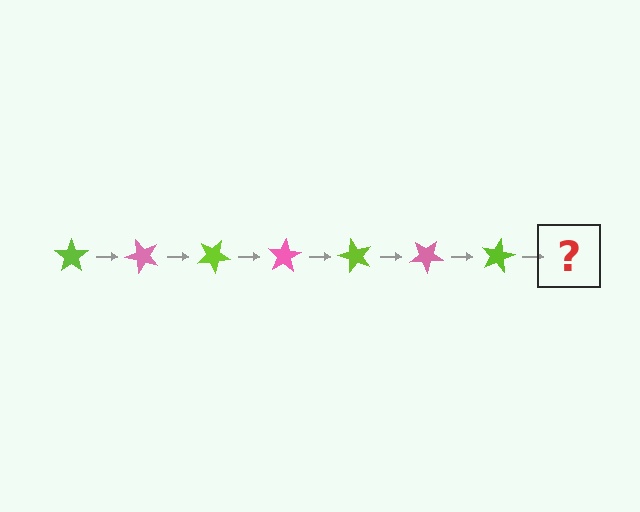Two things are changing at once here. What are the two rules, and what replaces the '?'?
The two rules are that it rotates 50 degrees each step and the color cycles through lime and pink. The '?' should be a pink star, rotated 350 degrees from the start.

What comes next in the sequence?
The next element should be a pink star, rotated 350 degrees from the start.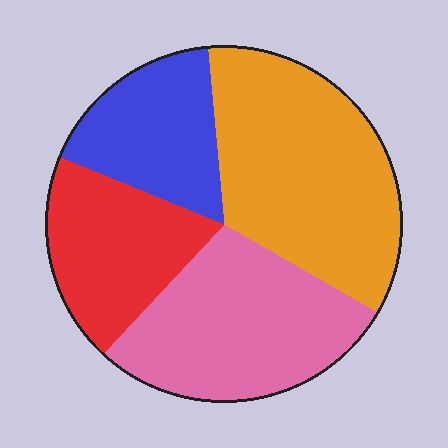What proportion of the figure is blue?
Blue takes up about one sixth (1/6) of the figure.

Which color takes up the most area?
Orange, at roughly 35%.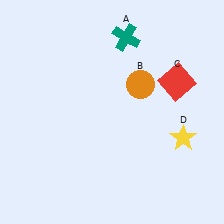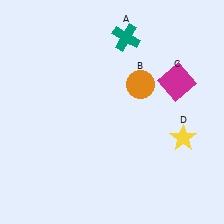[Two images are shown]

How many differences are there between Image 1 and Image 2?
There is 1 difference between the two images.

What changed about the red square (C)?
In Image 1, C is red. In Image 2, it changed to magenta.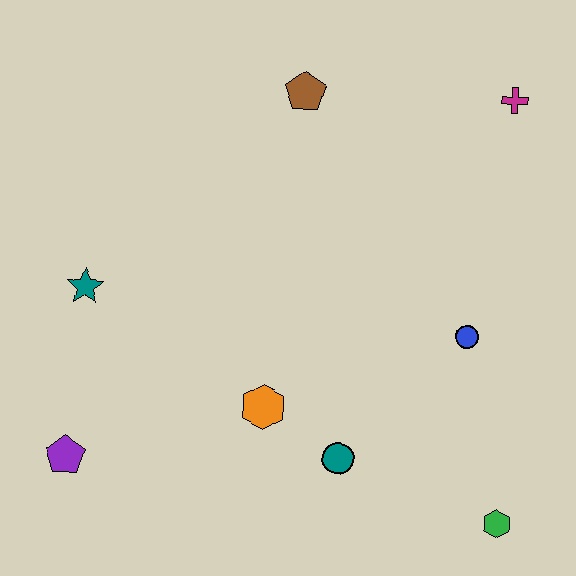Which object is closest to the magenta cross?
The brown pentagon is closest to the magenta cross.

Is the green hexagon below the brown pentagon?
Yes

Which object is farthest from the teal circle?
The magenta cross is farthest from the teal circle.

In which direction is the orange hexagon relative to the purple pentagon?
The orange hexagon is to the right of the purple pentagon.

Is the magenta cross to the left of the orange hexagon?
No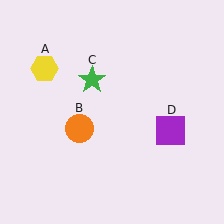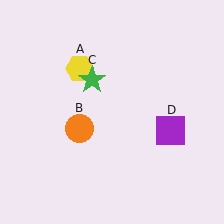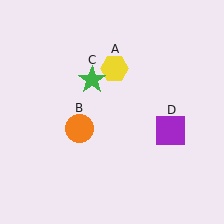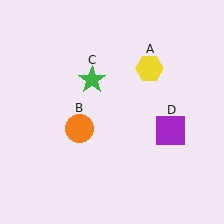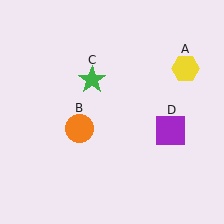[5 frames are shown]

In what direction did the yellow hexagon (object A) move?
The yellow hexagon (object A) moved right.